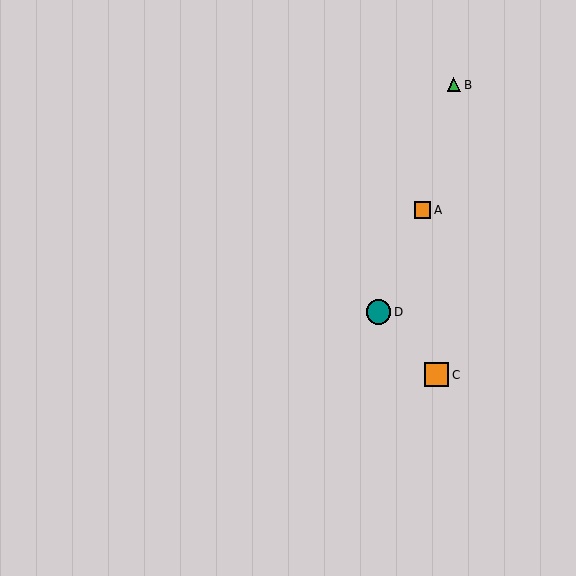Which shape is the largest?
The teal circle (labeled D) is the largest.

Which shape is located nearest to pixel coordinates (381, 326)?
The teal circle (labeled D) at (379, 312) is nearest to that location.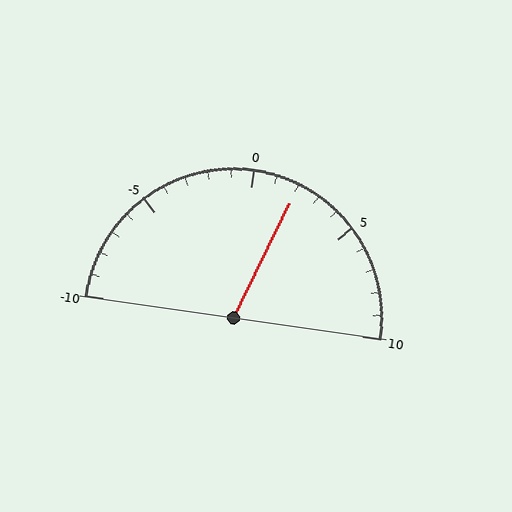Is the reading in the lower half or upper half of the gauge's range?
The reading is in the upper half of the range (-10 to 10).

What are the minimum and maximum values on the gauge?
The gauge ranges from -10 to 10.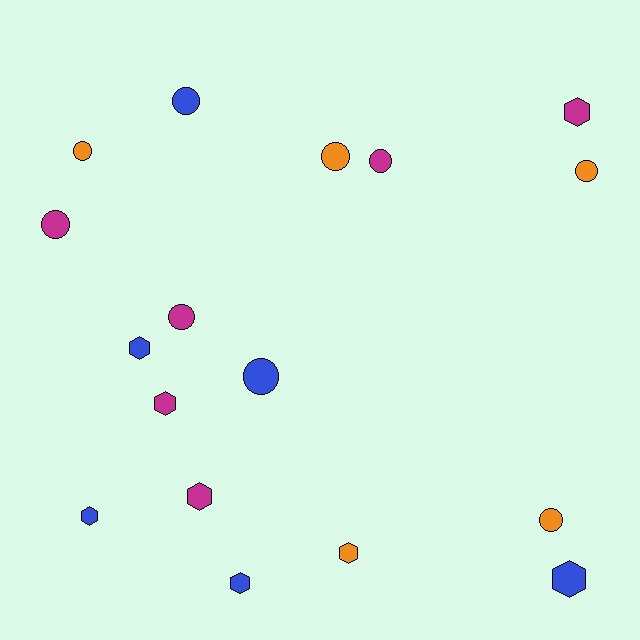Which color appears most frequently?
Blue, with 6 objects.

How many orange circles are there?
There are 4 orange circles.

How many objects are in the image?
There are 17 objects.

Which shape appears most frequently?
Circle, with 9 objects.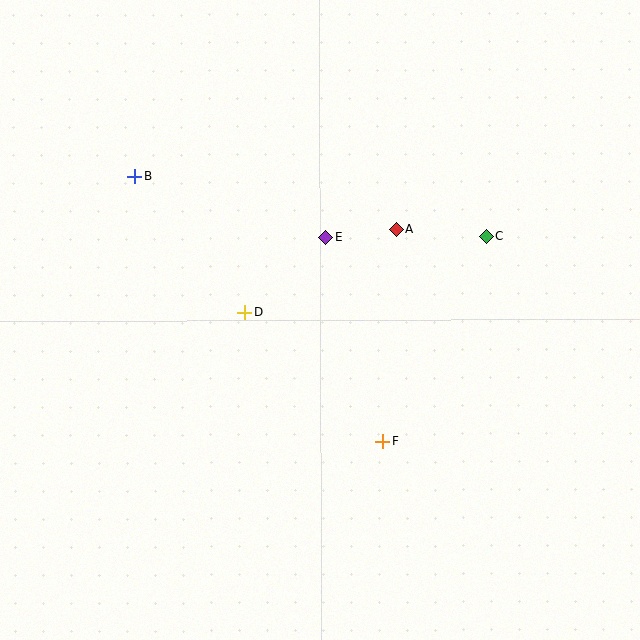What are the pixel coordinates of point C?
Point C is at (486, 237).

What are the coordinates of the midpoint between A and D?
The midpoint between A and D is at (320, 271).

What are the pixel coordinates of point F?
Point F is at (383, 441).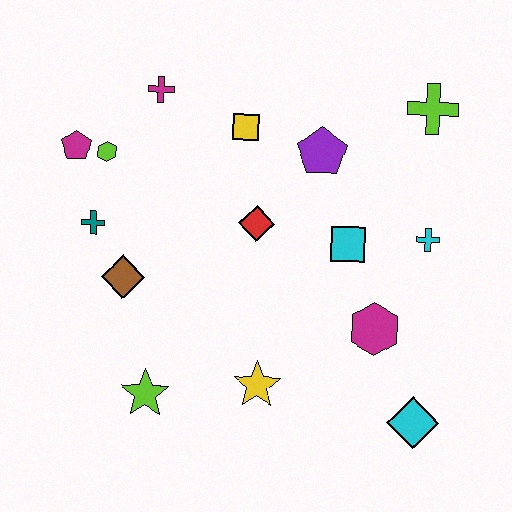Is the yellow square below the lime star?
No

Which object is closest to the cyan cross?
The cyan square is closest to the cyan cross.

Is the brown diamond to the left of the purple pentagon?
Yes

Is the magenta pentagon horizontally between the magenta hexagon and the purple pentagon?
No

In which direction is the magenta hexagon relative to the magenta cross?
The magenta hexagon is below the magenta cross.